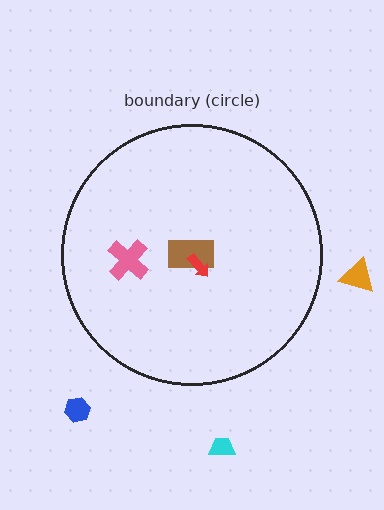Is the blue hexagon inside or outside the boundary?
Outside.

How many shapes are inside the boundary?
3 inside, 3 outside.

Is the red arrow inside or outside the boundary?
Inside.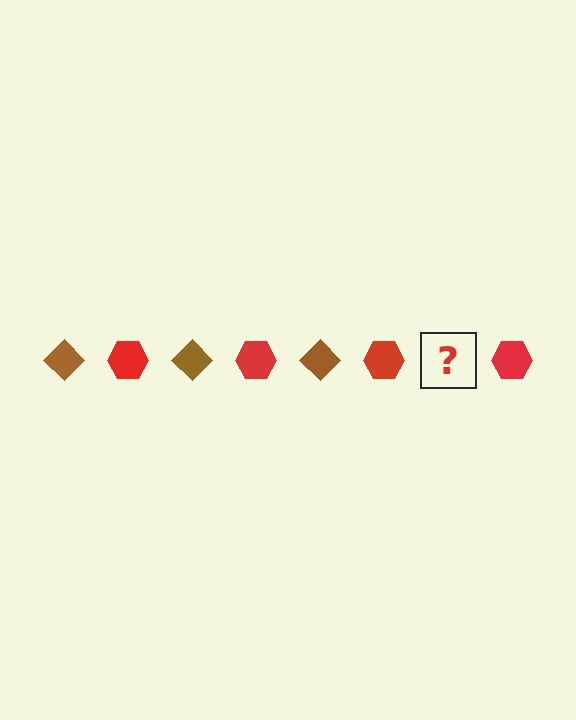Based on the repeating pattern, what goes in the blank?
The blank should be a brown diamond.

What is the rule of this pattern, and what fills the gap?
The rule is that the pattern alternates between brown diamond and red hexagon. The gap should be filled with a brown diamond.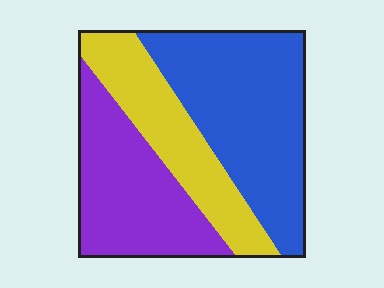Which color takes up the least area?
Yellow, at roughly 25%.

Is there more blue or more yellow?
Blue.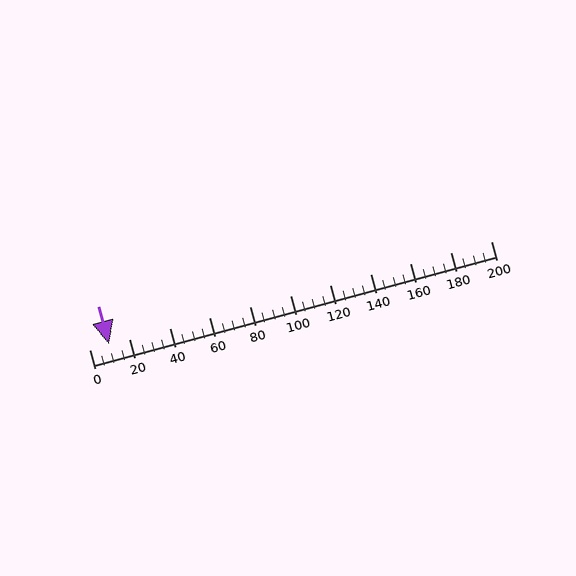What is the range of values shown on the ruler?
The ruler shows values from 0 to 200.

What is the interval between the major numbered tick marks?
The major tick marks are spaced 20 units apart.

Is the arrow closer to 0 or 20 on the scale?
The arrow is closer to 20.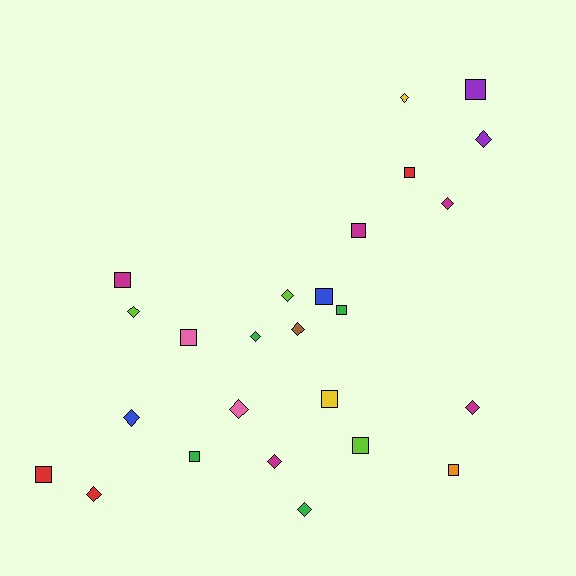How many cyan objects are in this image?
There are no cyan objects.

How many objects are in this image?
There are 25 objects.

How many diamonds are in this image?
There are 13 diamonds.